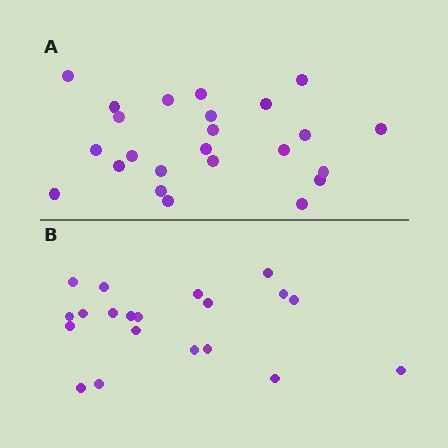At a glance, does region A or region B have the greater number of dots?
Region A (the top region) has more dots.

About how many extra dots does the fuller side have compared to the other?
Region A has about 4 more dots than region B.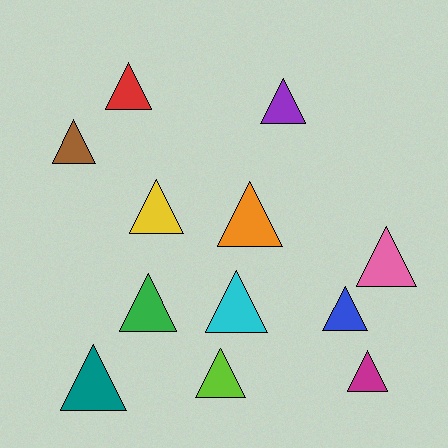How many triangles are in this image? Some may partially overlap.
There are 12 triangles.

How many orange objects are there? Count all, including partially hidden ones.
There is 1 orange object.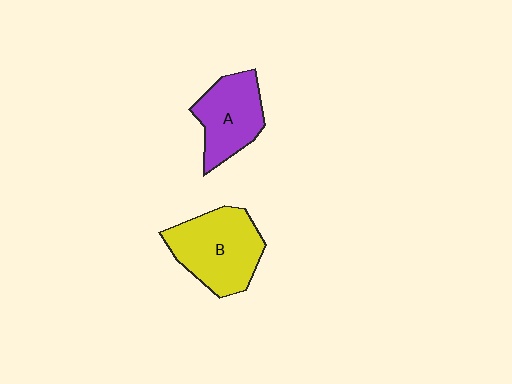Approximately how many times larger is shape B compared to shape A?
Approximately 1.3 times.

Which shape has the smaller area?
Shape A (purple).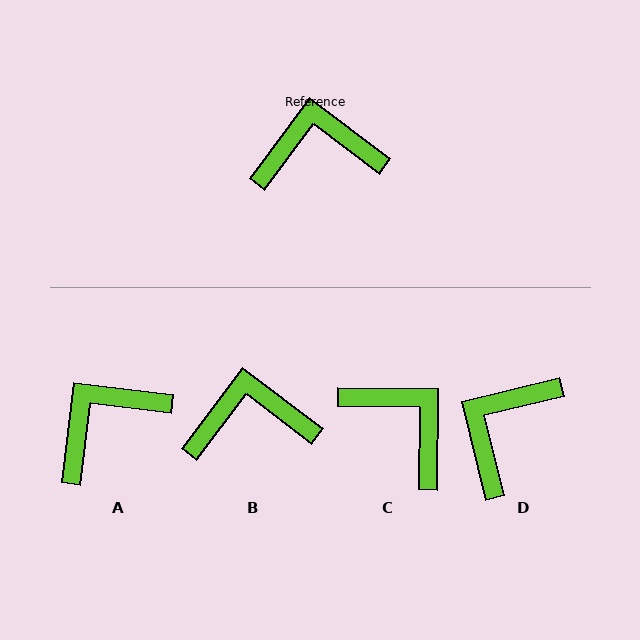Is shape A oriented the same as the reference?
No, it is off by about 30 degrees.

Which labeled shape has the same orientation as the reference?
B.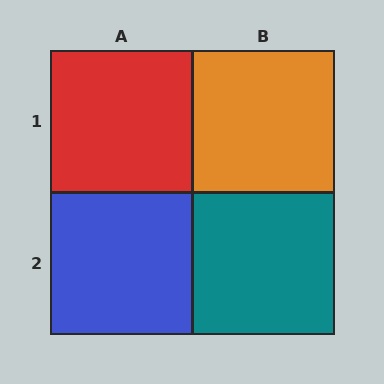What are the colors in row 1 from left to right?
Red, orange.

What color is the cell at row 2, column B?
Teal.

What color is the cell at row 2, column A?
Blue.